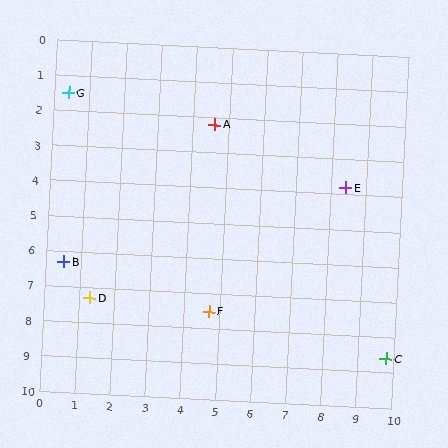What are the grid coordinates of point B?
Point B is at approximately (0.5, 6.3).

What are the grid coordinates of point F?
Point F is at approximately (4.7, 7.5).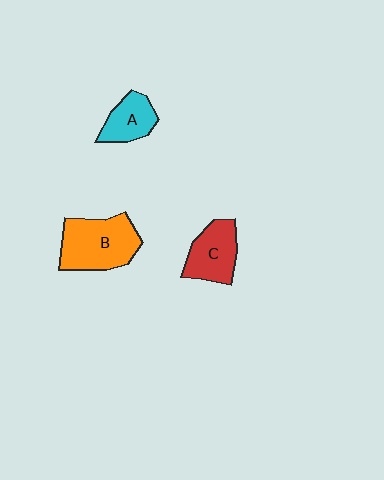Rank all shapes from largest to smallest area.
From largest to smallest: B (orange), C (red), A (cyan).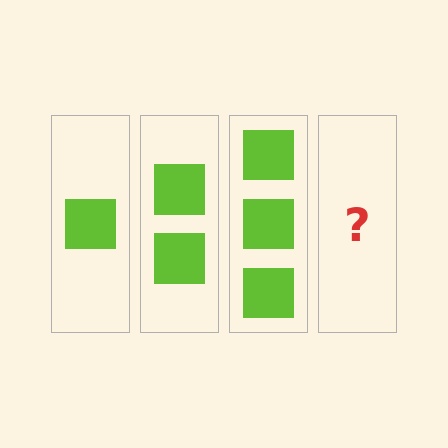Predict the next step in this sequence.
The next step is 4 squares.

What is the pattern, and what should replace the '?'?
The pattern is that each step adds one more square. The '?' should be 4 squares.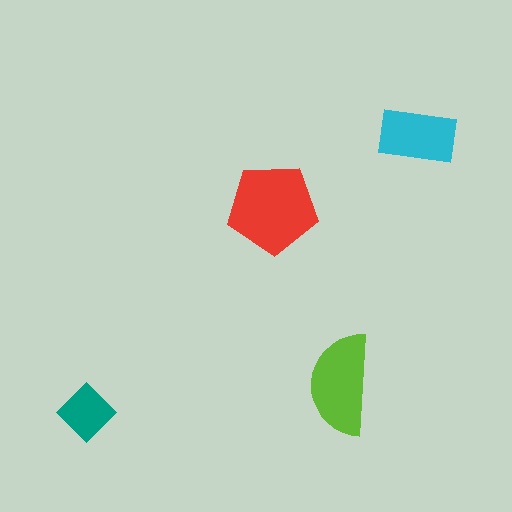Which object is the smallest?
The teal diamond.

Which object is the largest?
The red pentagon.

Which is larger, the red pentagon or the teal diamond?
The red pentagon.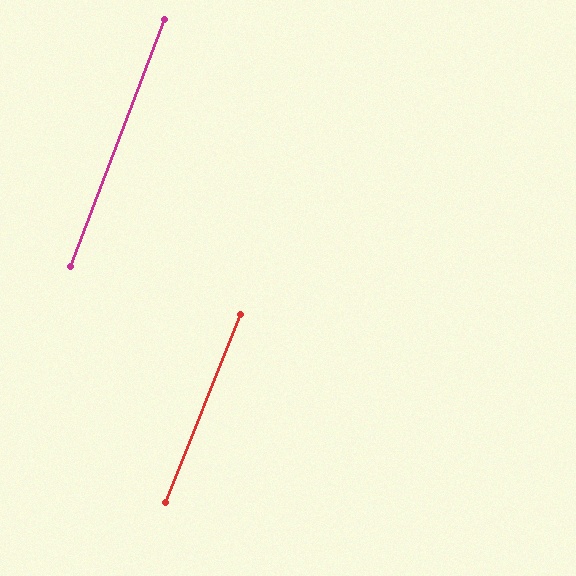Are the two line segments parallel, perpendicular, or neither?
Parallel — their directions differ by only 0.9°.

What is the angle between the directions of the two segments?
Approximately 1 degree.